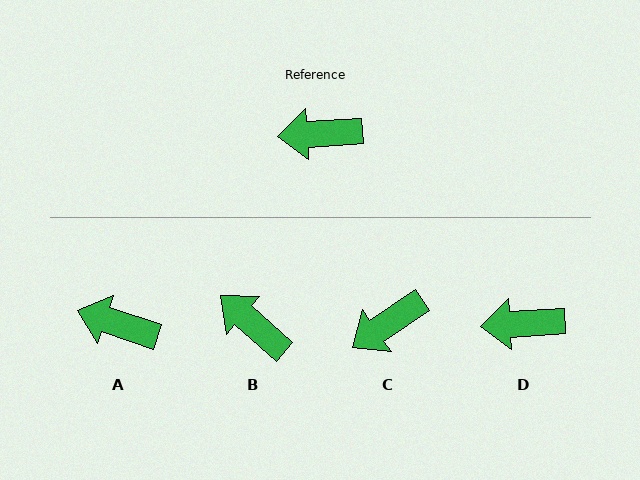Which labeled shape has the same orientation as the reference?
D.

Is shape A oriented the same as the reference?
No, it is off by about 22 degrees.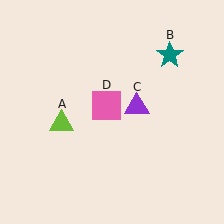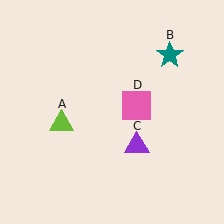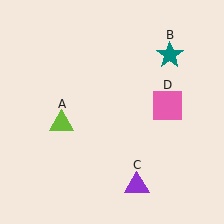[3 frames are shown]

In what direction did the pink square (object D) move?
The pink square (object D) moved right.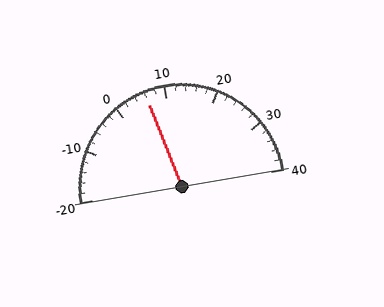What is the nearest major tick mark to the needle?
The nearest major tick mark is 10.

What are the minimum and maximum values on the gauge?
The gauge ranges from -20 to 40.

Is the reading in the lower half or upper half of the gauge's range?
The reading is in the lower half of the range (-20 to 40).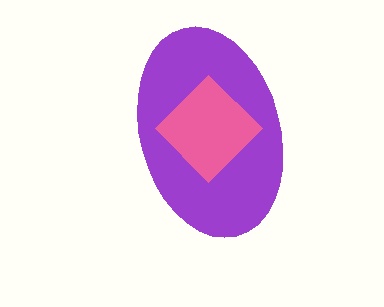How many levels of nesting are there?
2.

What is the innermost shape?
The pink diamond.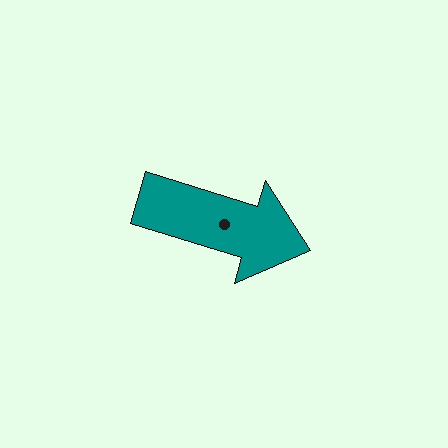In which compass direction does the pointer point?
East.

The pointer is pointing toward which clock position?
Roughly 4 o'clock.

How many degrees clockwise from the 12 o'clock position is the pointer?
Approximately 107 degrees.